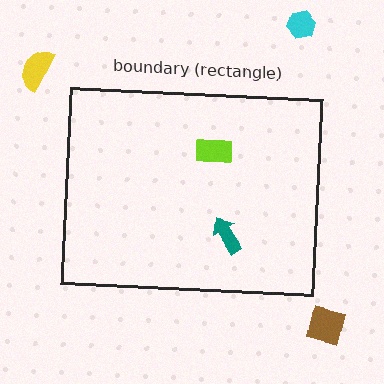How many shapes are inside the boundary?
2 inside, 3 outside.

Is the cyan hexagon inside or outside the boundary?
Outside.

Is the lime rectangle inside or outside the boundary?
Inside.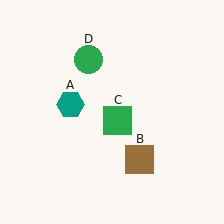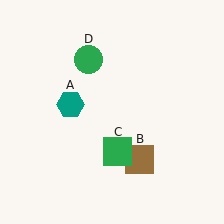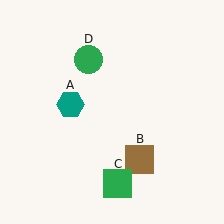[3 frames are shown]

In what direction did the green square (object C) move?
The green square (object C) moved down.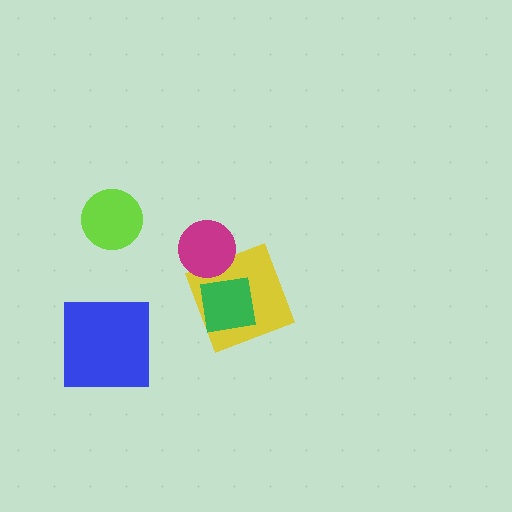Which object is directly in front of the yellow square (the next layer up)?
The green square is directly in front of the yellow square.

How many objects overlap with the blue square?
0 objects overlap with the blue square.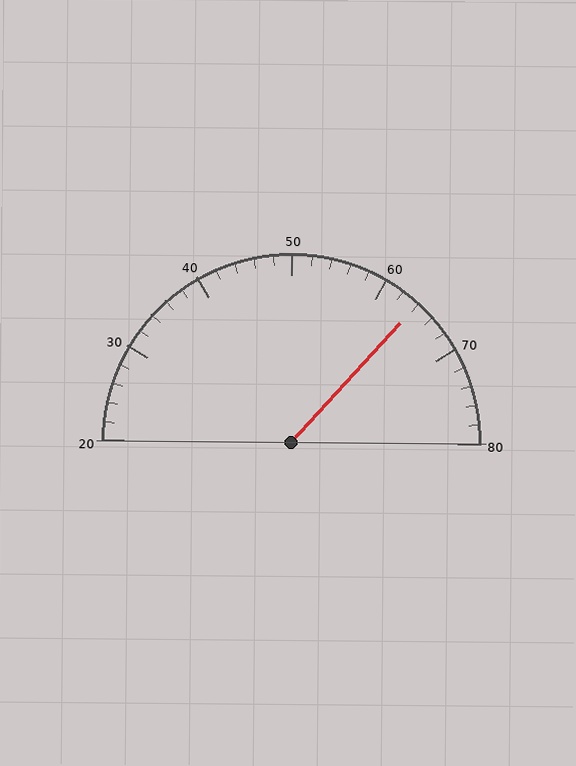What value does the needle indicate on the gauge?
The needle indicates approximately 64.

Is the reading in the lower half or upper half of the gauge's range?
The reading is in the upper half of the range (20 to 80).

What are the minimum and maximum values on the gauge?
The gauge ranges from 20 to 80.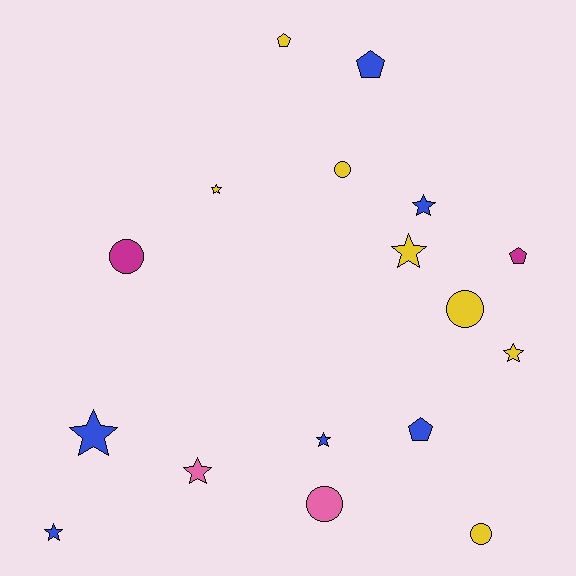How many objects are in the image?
There are 17 objects.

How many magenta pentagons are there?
There is 1 magenta pentagon.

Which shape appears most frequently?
Star, with 8 objects.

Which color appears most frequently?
Yellow, with 7 objects.